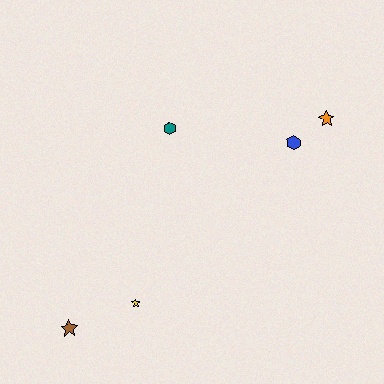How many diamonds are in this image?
There are no diamonds.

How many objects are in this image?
There are 5 objects.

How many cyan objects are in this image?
There are no cyan objects.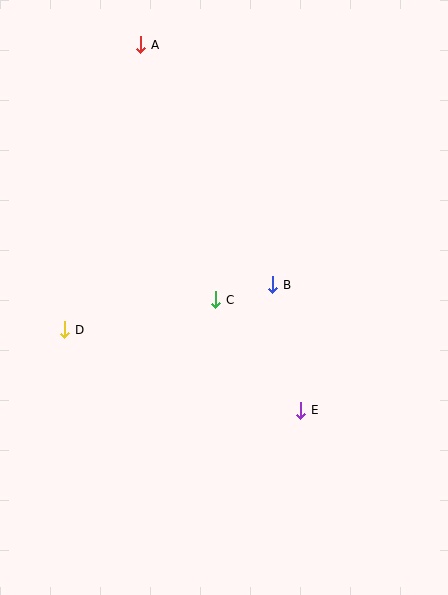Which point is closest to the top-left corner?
Point A is closest to the top-left corner.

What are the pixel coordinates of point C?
Point C is at (216, 300).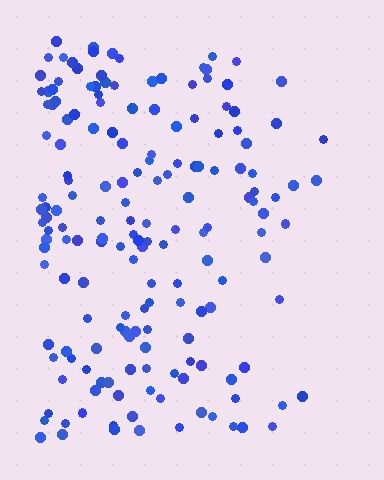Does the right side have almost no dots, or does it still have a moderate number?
Still a moderate number, just noticeably fewer than the left.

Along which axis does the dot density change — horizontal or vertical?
Horizontal.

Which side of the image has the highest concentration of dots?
The left.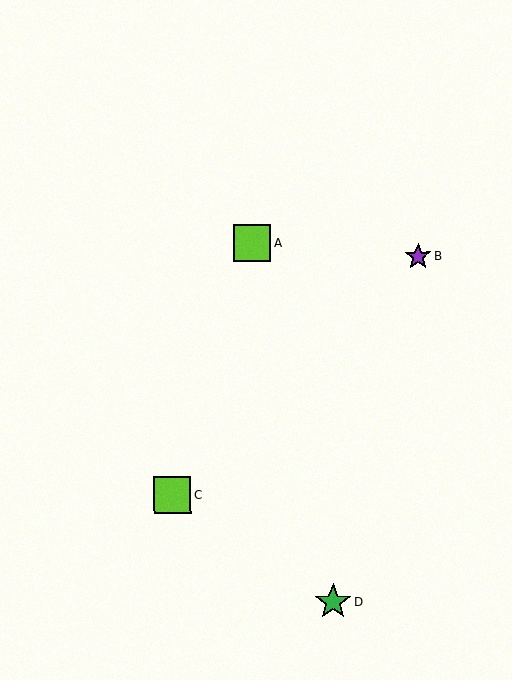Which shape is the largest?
The lime square (labeled A) is the largest.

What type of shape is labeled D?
Shape D is a green star.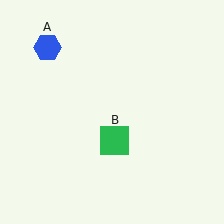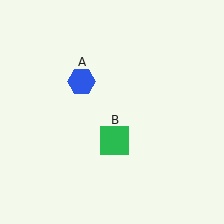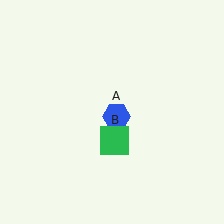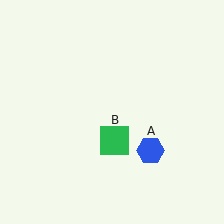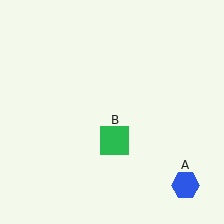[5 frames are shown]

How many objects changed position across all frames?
1 object changed position: blue hexagon (object A).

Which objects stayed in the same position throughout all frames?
Green square (object B) remained stationary.